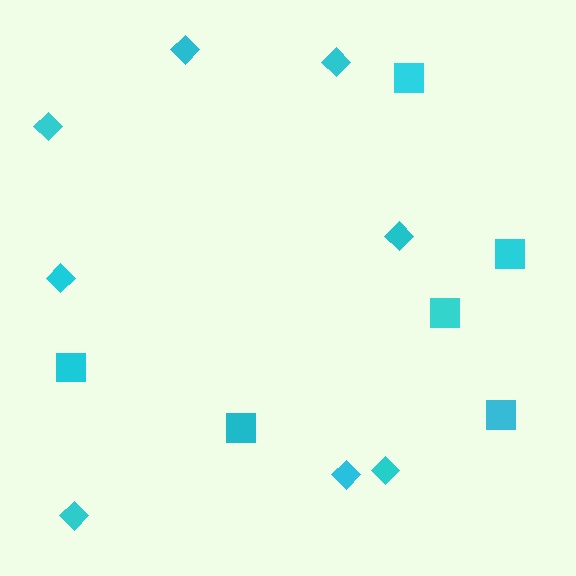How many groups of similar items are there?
There are 2 groups: one group of diamonds (8) and one group of squares (6).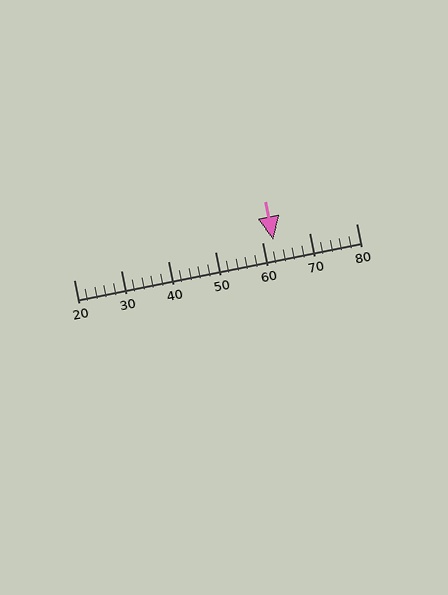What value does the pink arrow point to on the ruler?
The pink arrow points to approximately 62.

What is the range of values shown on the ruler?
The ruler shows values from 20 to 80.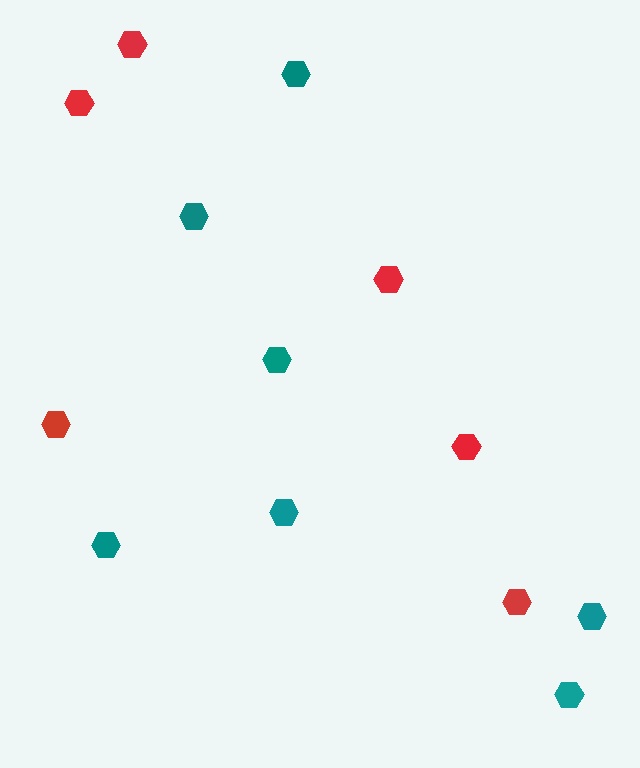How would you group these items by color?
There are 2 groups: one group of red hexagons (6) and one group of teal hexagons (7).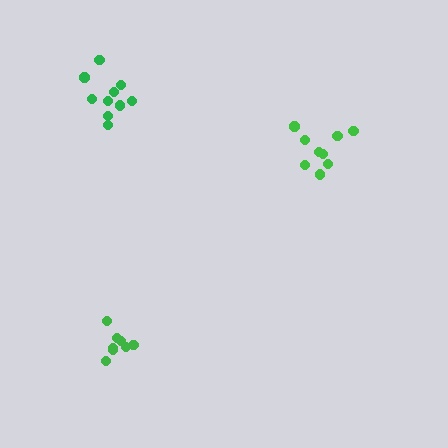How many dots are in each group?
Group 1: 9 dots, Group 2: 10 dots, Group 3: 8 dots (27 total).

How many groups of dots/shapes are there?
There are 3 groups.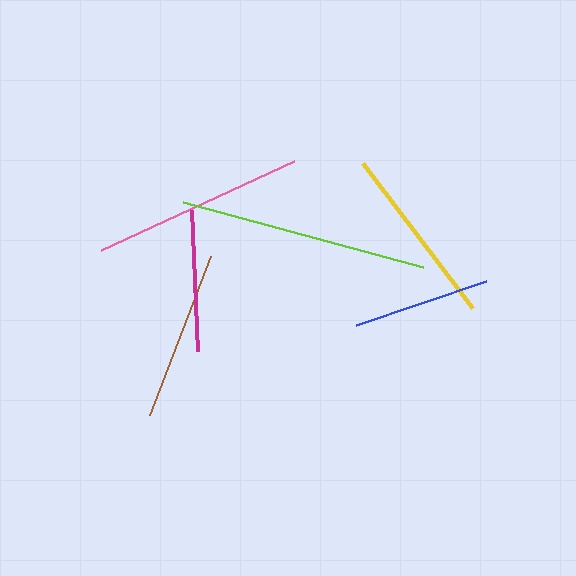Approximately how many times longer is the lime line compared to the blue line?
The lime line is approximately 1.8 times the length of the blue line.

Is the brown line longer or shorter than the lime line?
The lime line is longer than the brown line.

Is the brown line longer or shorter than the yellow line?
The yellow line is longer than the brown line.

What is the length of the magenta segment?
The magenta segment is approximately 141 pixels long.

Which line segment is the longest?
The lime line is the longest at approximately 249 pixels.